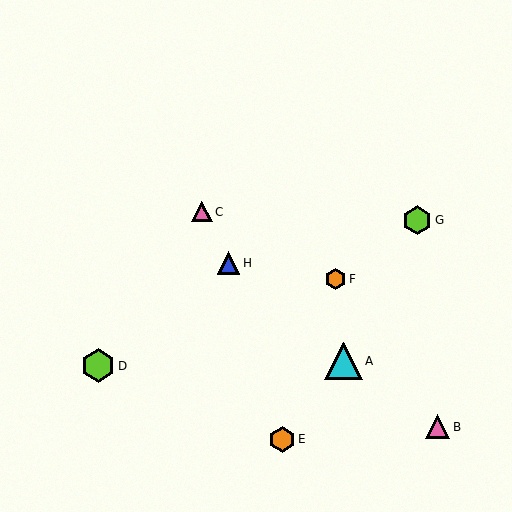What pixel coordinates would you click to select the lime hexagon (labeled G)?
Click at (417, 220) to select the lime hexagon G.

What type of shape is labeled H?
Shape H is a blue triangle.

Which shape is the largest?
The cyan triangle (labeled A) is the largest.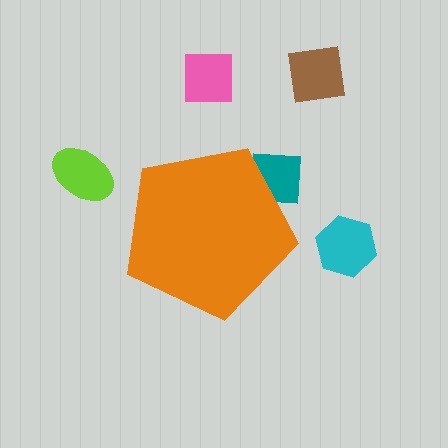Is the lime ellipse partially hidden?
No, the lime ellipse is fully visible.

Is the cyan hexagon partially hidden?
No, the cyan hexagon is fully visible.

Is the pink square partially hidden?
No, the pink square is fully visible.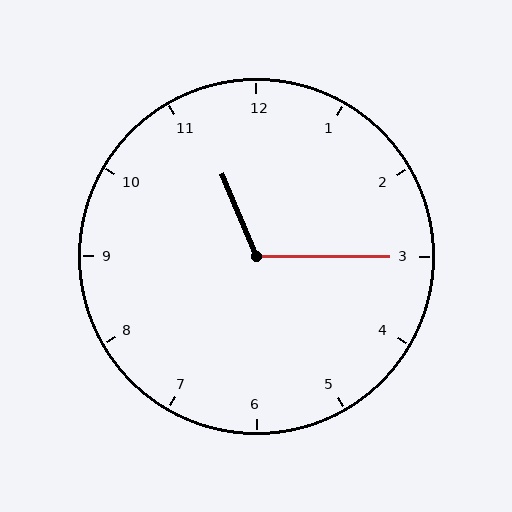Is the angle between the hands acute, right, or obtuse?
It is obtuse.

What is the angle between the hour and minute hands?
Approximately 112 degrees.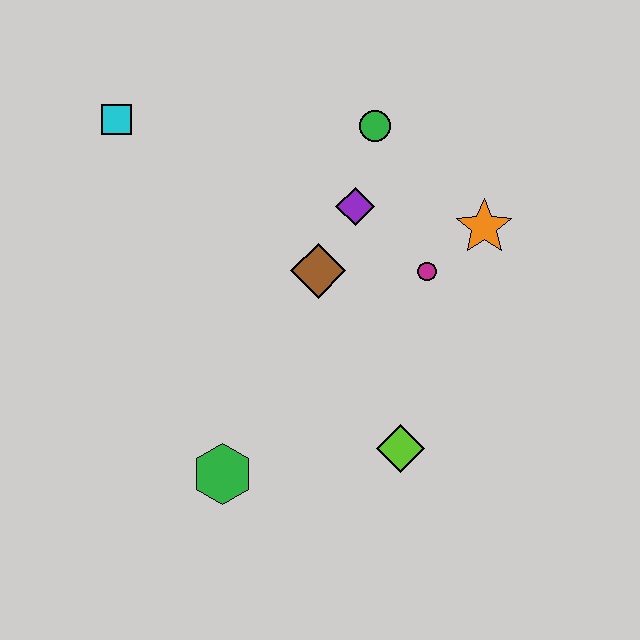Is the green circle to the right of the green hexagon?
Yes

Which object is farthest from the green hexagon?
The green circle is farthest from the green hexagon.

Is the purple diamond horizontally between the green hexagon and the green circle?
Yes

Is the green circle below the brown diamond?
No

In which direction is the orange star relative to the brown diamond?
The orange star is to the right of the brown diamond.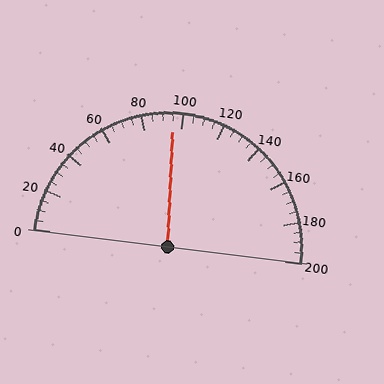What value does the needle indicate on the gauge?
The needle indicates approximately 95.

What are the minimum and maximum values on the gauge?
The gauge ranges from 0 to 200.